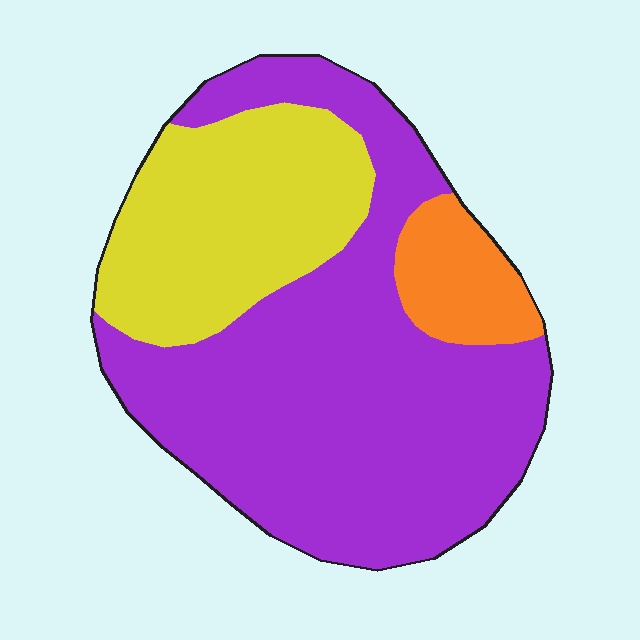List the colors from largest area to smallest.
From largest to smallest: purple, yellow, orange.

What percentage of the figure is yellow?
Yellow covers 28% of the figure.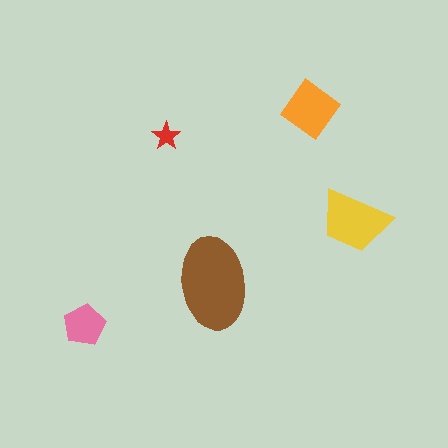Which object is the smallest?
The red star.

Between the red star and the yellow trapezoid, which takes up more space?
The yellow trapezoid.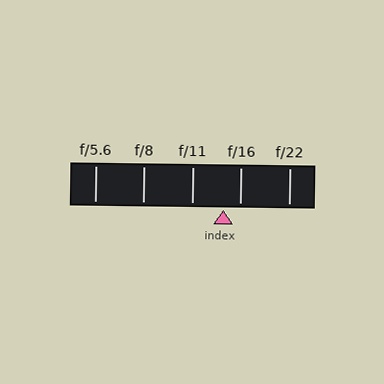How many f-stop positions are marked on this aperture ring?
There are 5 f-stop positions marked.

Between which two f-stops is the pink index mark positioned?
The index mark is between f/11 and f/16.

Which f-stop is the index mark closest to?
The index mark is closest to f/16.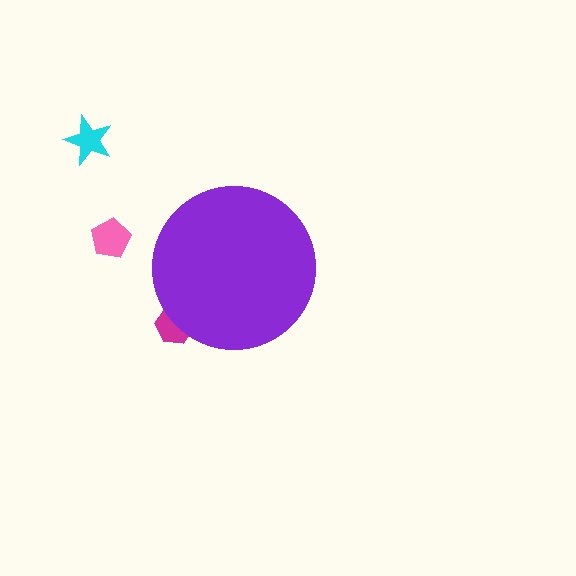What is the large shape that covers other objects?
A purple circle.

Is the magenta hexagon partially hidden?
Yes, the magenta hexagon is partially hidden behind the purple circle.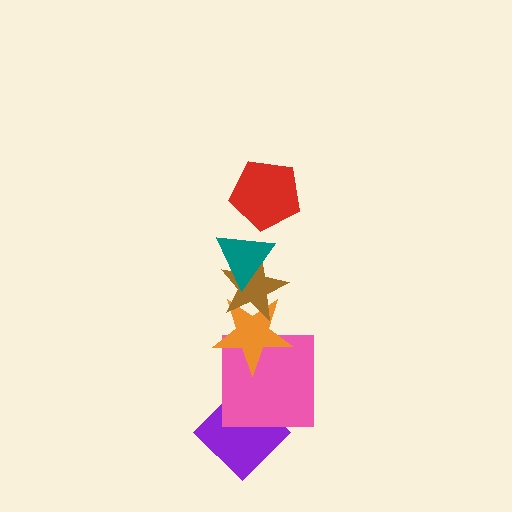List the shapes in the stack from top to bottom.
From top to bottom: the red pentagon, the teal triangle, the brown star, the orange star, the pink square, the purple diamond.